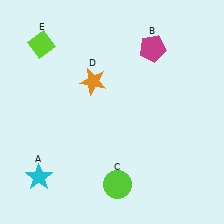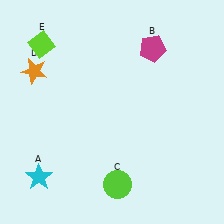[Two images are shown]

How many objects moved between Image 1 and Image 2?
1 object moved between the two images.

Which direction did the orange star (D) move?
The orange star (D) moved left.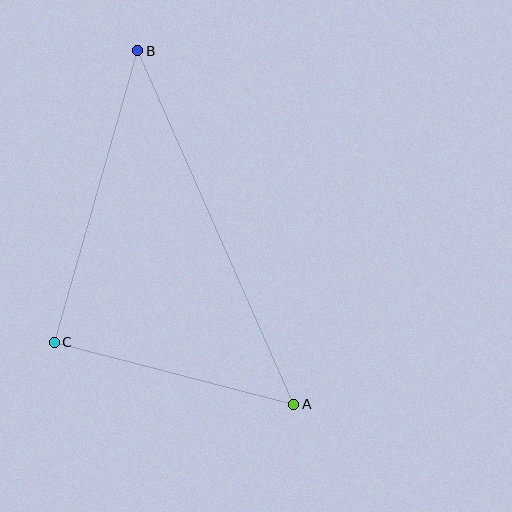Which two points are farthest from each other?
Points A and B are farthest from each other.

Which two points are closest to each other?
Points A and C are closest to each other.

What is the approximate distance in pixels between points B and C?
The distance between B and C is approximately 303 pixels.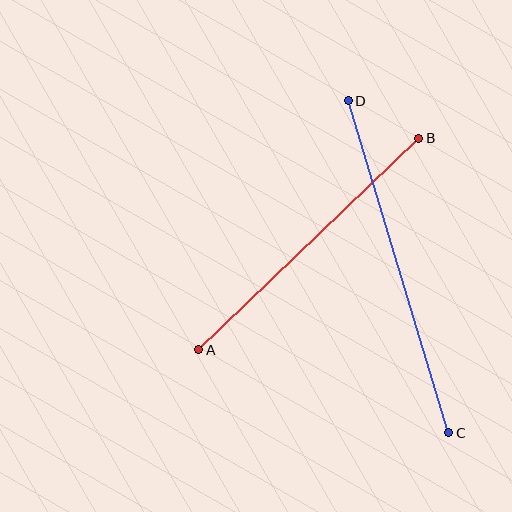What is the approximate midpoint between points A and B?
The midpoint is at approximately (309, 244) pixels.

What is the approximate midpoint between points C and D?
The midpoint is at approximately (399, 267) pixels.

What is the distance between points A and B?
The distance is approximately 305 pixels.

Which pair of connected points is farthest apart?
Points C and D are farthest apart.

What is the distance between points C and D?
The distance is approximately 347 pixels.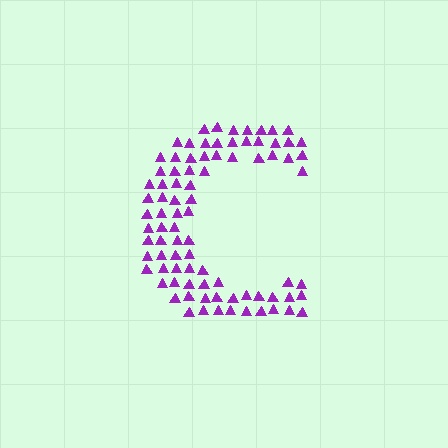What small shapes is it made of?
It is made of small triangles.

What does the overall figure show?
The overall figure shows the letter C.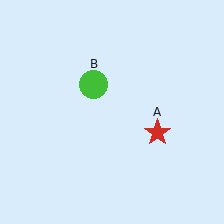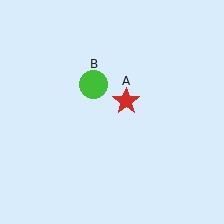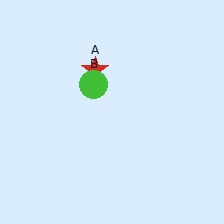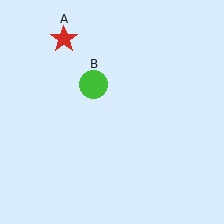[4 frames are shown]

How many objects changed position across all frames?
1 object changed position: red star (object A).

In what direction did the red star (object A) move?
The red star (object A) moved up and to the left.